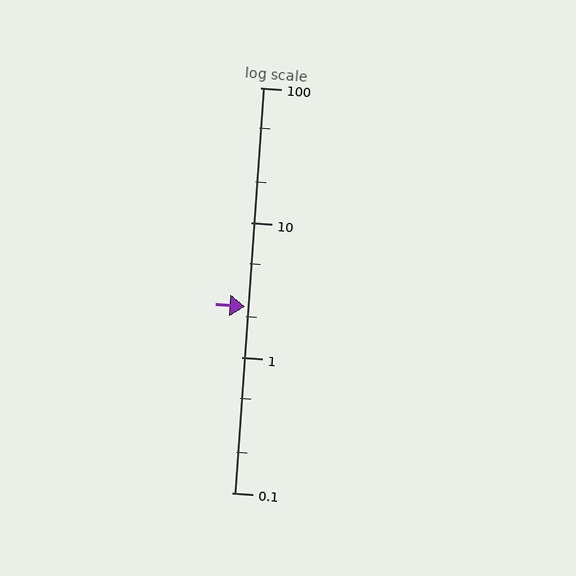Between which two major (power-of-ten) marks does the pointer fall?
The pointer is between 1 and 10.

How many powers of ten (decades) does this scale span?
The scale spans 3 decades, from 0.1 to 100.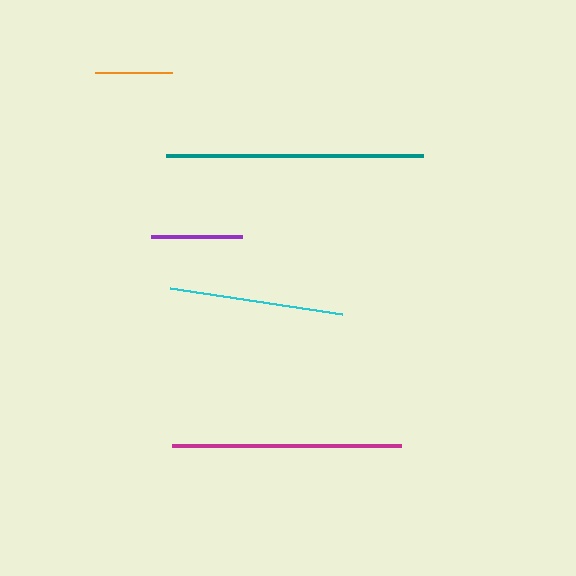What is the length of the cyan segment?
The cyan segment is approximately 174 pixels long.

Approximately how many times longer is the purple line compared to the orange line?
The purple line is approximately 1.2 times the length of the orange line.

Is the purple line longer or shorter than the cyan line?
The cyan line is longer than the purple line.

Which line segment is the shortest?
The orange line is the shortest at approximately 77 pixels.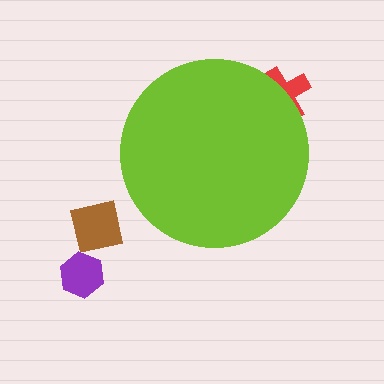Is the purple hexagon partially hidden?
No, the purple hexagon is fully visible.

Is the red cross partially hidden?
Yes, the red cross is partially hidden behind the lime circle.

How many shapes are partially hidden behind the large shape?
1 shape is partially hidden.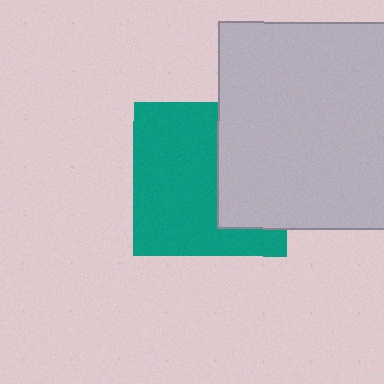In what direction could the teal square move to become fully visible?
The teal square could move left. That would shift it out from behind the light gray square entirely.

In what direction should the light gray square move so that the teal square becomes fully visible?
The light gray square should move right. That is the shortest direction to clear the overlap and leave the teal square fully visible.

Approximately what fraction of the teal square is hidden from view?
Roughly 38% of the teal square is hidden behind the light gray square.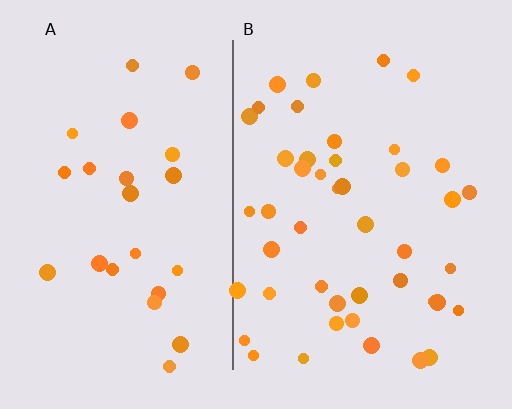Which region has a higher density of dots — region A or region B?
B (the right).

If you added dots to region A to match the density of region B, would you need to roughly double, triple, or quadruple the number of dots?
Approximately double.